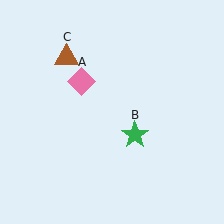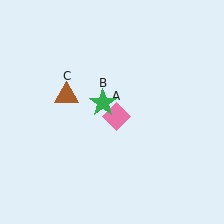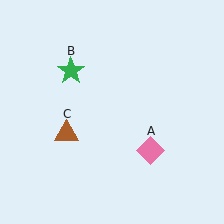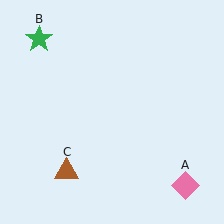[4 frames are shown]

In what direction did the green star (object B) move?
The green star (object B) moved up and to the left.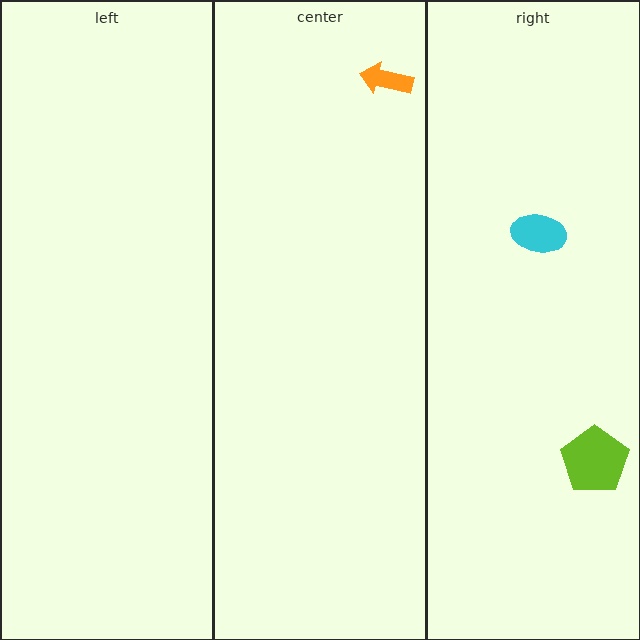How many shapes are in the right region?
2.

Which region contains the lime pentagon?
The right region.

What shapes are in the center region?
The orange arrow.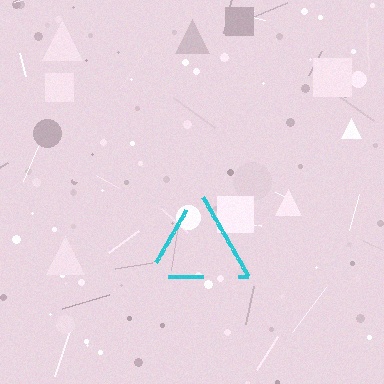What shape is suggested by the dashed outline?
The dashed outline suggests a triangle.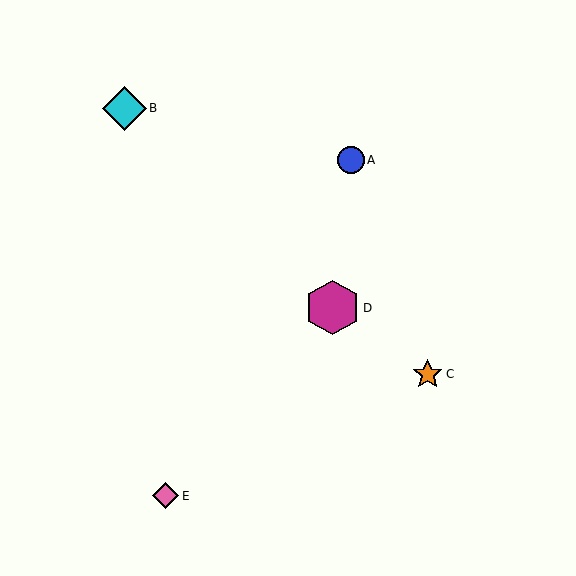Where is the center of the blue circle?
The center of the blue circle is at (351, 160).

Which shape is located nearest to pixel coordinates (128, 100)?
The cyan diamond (labeled B) at (124, 108) is nearest to that location.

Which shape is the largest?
The magenta hexagon (labeled D) is the largest.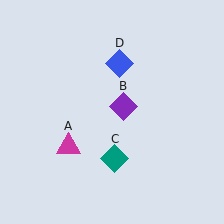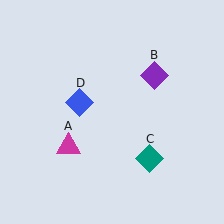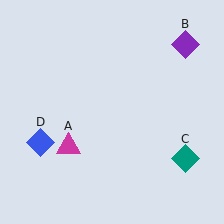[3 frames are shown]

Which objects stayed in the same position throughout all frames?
Magenta triangle (object A) remained stationary.